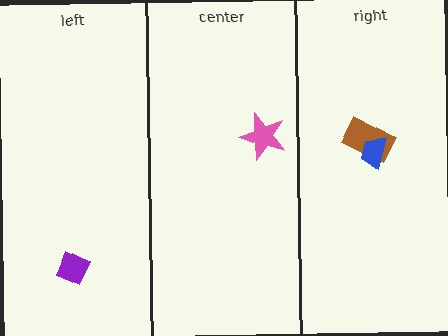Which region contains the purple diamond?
The left region.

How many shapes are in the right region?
2.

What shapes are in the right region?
The brown rectangle, the blue trapezoid.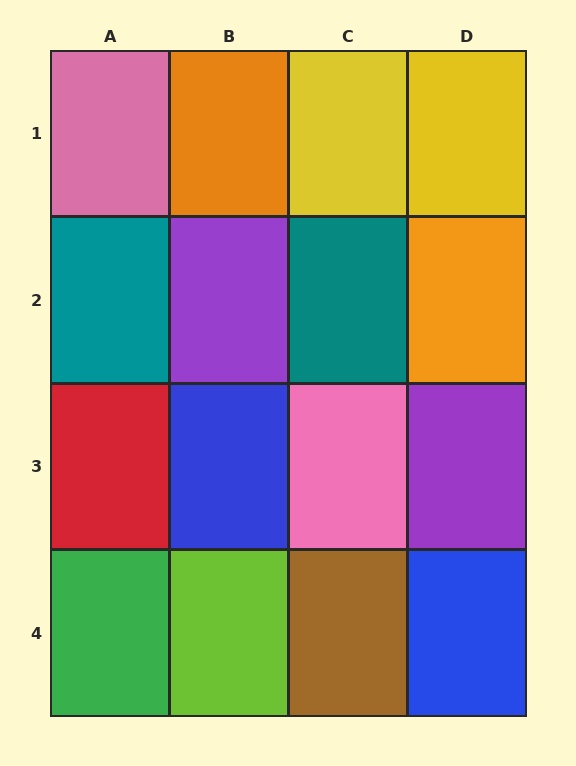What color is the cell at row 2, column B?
Purple.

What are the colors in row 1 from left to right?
Pink, orange, yellow, yellow.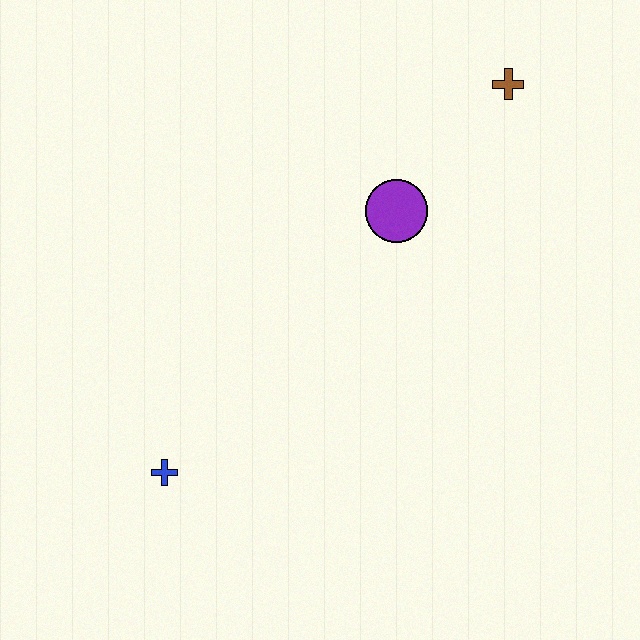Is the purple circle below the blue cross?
No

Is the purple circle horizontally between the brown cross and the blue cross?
Yes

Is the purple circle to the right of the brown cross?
No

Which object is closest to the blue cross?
The purple circle is closest to the blue cross.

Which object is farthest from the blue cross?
The brown cross is farthest from the blue cross.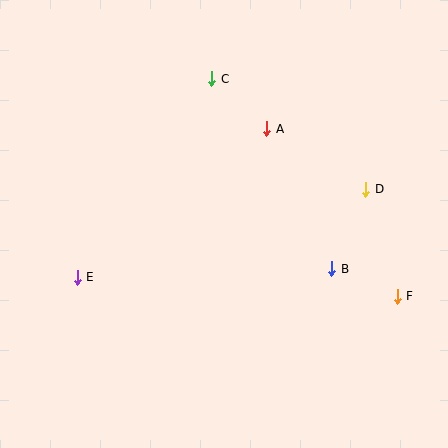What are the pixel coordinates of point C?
Point C is at (212, 79).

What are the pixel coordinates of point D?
Point D is at (366, 189).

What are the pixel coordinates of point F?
Point F is at (397, 296).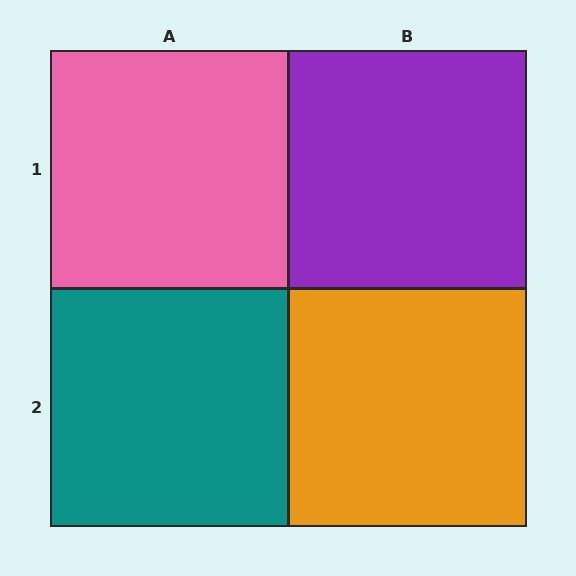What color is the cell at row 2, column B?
Orange.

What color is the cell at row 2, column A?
Teal.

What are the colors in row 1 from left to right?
Pink, purple.